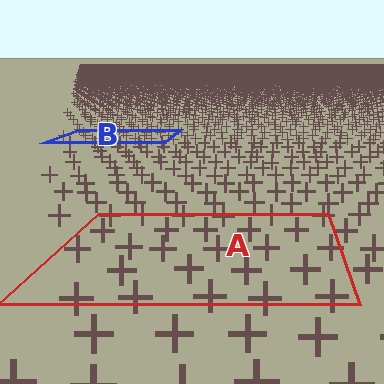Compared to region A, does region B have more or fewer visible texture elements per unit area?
Region B has more texture elements per unit area — they are packed more densely because it is farther away.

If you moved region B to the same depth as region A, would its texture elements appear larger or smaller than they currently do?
They would appear larger. At a closer depth, the same texture elements are projected at a bigger on-screen size.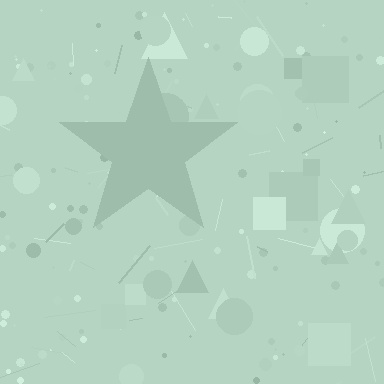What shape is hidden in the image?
A star is hidden in the image.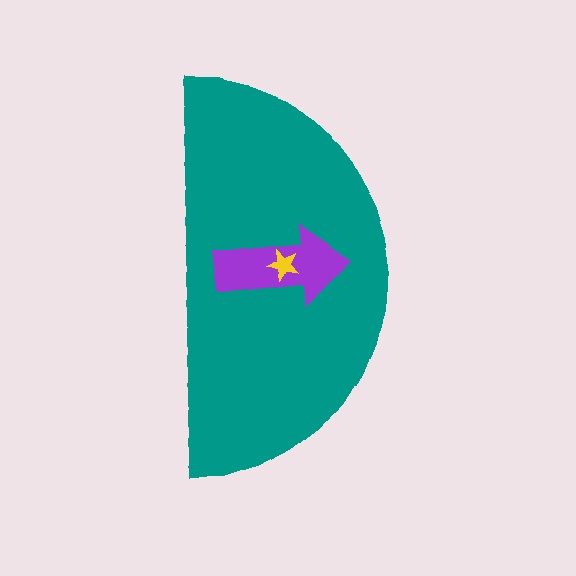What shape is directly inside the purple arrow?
The yellow star.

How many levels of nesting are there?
3.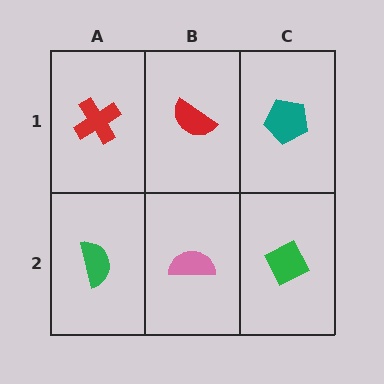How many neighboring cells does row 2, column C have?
2.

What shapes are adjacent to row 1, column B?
A pink semicircle (row 2, column B), a red cross (row 1, column A), a teal pentagon (row 1, column C).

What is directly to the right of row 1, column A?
A red semicircle.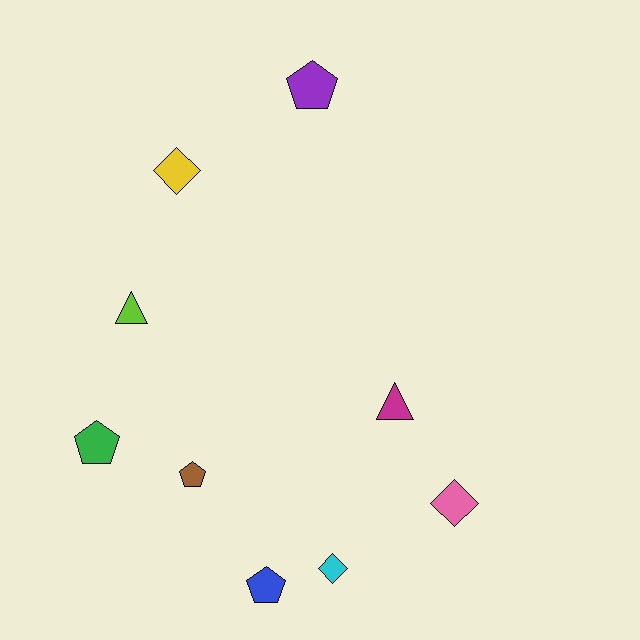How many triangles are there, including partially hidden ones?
There are 2 triangles.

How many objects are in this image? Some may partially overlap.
There are 9 objects.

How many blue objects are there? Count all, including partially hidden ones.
There is 1 blue object.